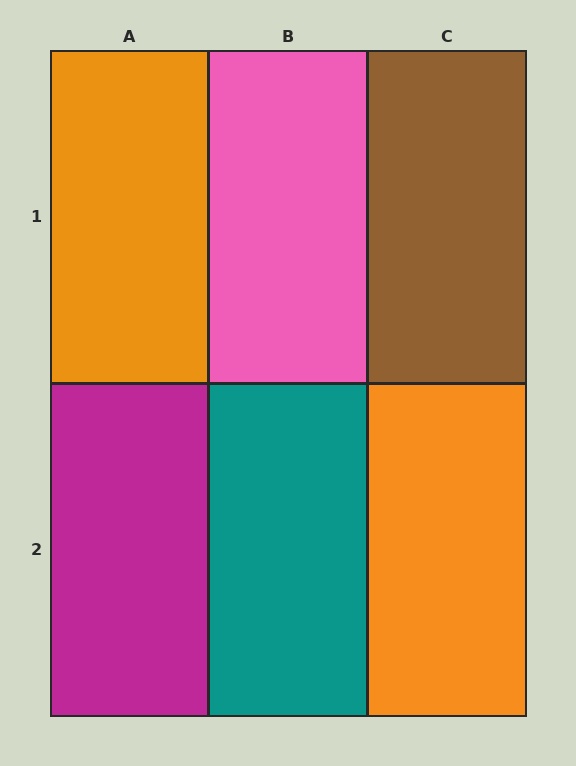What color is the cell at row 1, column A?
Orange.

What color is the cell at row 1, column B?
Pink.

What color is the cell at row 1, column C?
Brown.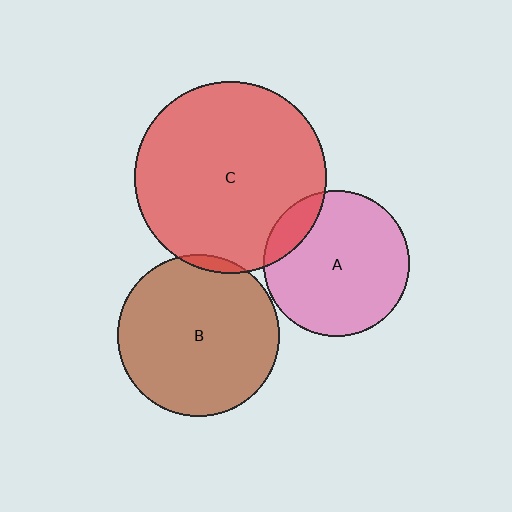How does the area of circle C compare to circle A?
Approximately 1.7 times.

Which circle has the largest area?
Circle C (red).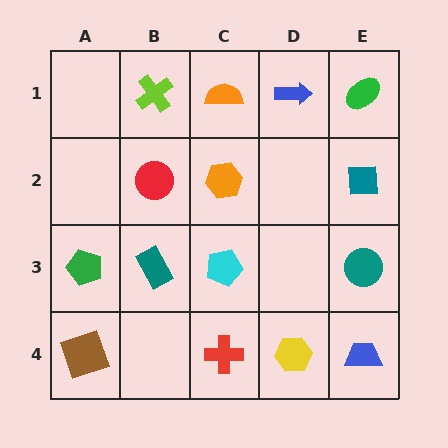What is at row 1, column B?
A lime cross.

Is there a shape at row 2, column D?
No, that cell is empty.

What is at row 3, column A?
A green pentagon.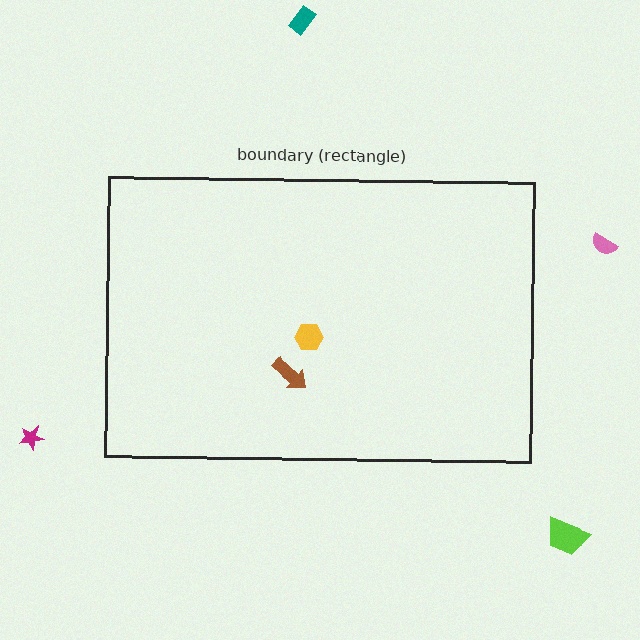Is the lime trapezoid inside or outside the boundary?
Outside.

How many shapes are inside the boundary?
2 inside, 4 outside.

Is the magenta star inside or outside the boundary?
Outside.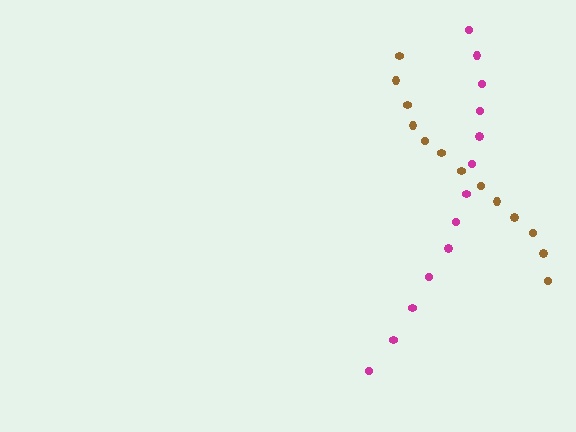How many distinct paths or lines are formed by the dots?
There are 2 distinct paths.